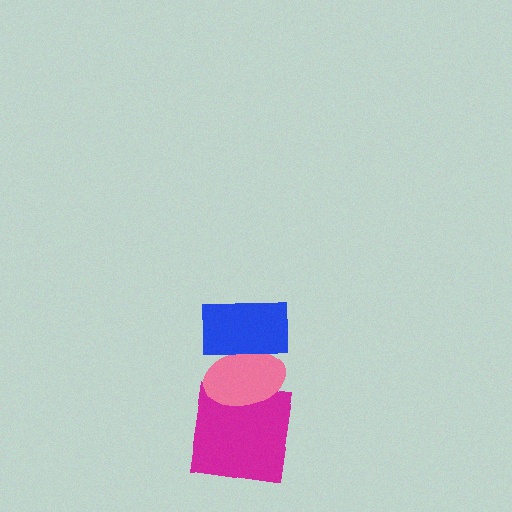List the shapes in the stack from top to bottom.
From top to bottom: the blue rectangle, the pink ellipse, the magenta square.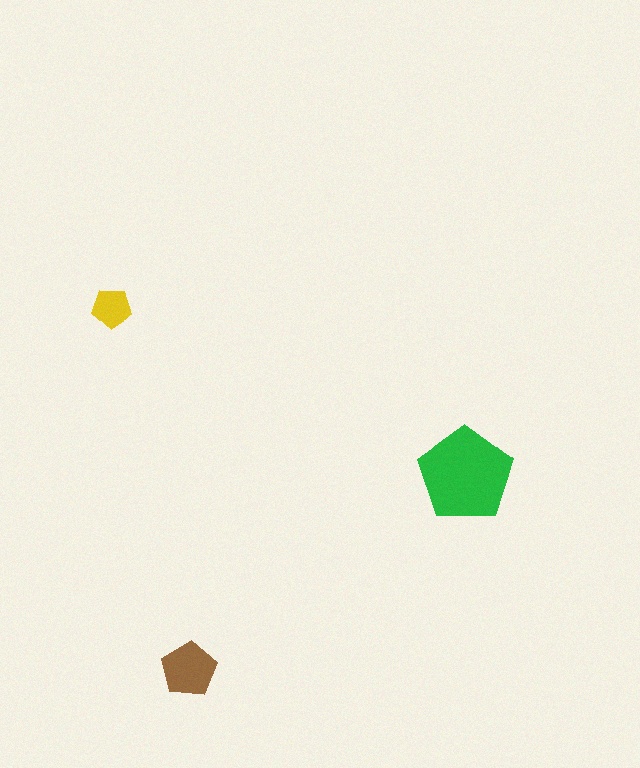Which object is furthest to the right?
The green pentagon is rightmost.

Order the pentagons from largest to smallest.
the green one, the brown one, the yellow one.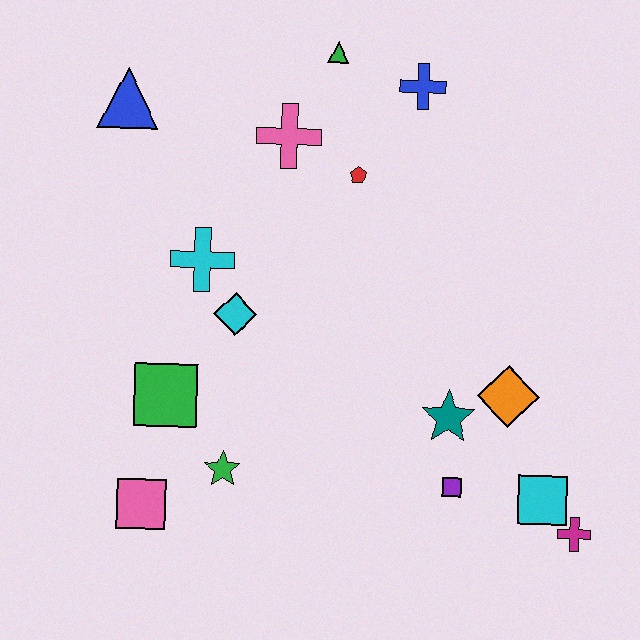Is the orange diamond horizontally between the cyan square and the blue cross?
Yes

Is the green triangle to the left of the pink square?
No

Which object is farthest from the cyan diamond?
The magenta cross is farthest from the cyan diamond.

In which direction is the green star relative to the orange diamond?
The green star is to the left of the orange diamond.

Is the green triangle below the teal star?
No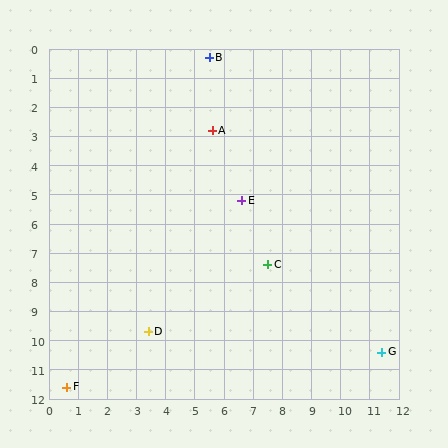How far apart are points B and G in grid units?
Points B and G are about 11.7 grid units apart.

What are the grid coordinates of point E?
Point E is at approximately (6.6, 5.2).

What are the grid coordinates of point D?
Point D is at approximately (3.4, 9.7).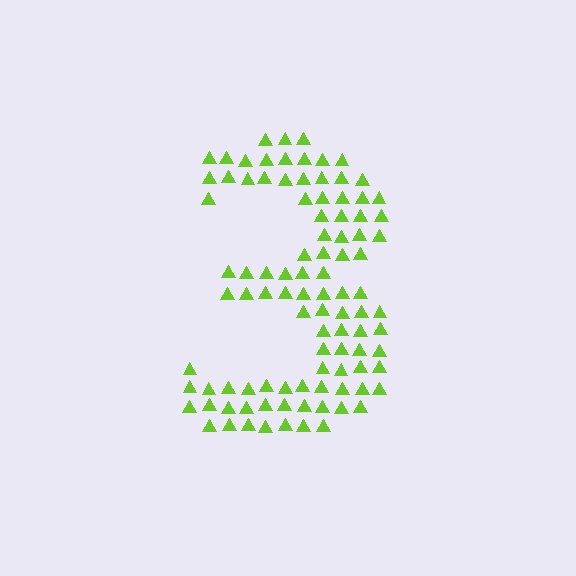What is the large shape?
The large shape is the digit 3.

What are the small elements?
The small elements are triangles.